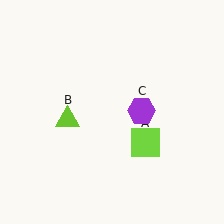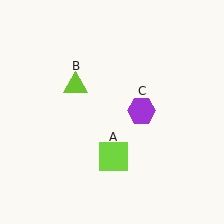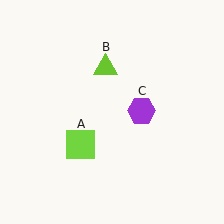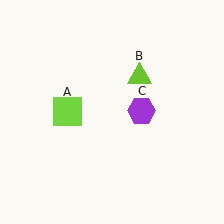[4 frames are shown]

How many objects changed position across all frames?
2 objects changed position: lime square (object A), lime triangle (object B).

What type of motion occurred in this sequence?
The lime square (object A), lime triangle (object B) rotated clockwise around the center of the scene.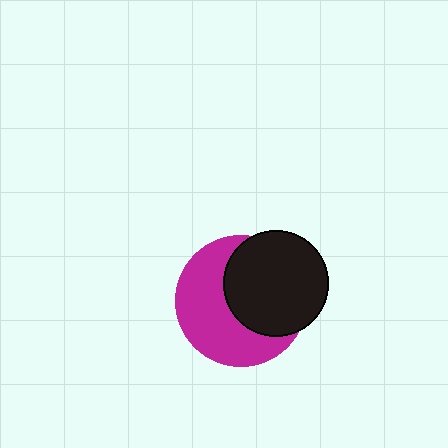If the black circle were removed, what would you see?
You would see the complete magenta circle.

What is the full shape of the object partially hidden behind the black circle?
The partially hidden object is a magenta circle.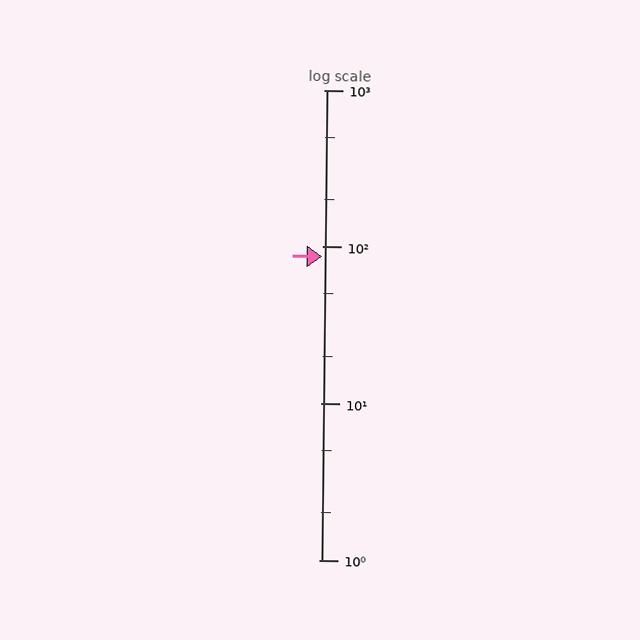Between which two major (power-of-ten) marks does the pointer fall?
The pointer is between 10 and 100.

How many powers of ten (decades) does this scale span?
The scale spans 3 decades, from 1 to 1000.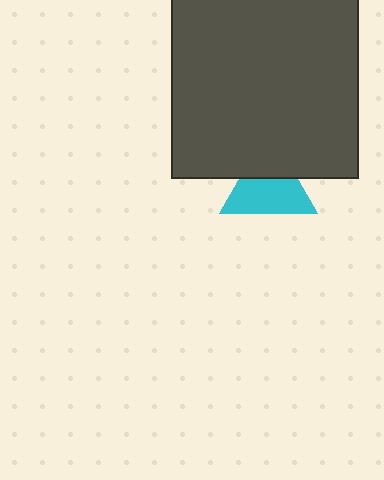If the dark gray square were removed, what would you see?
You would see the complete cyan triangle.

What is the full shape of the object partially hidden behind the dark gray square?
The partially hidden object is a cyan triangle.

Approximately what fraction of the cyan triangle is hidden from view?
Roughly 37% of the cyan triangle is hidden behind the dark gray square.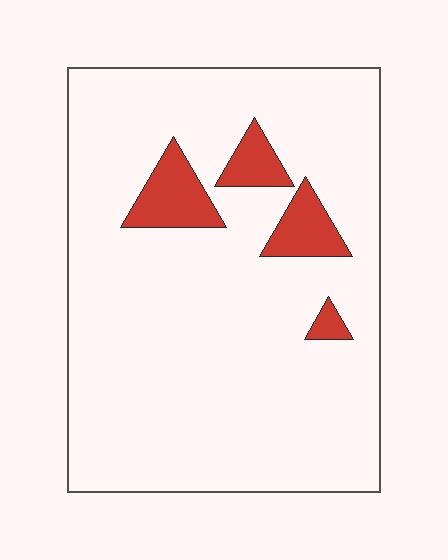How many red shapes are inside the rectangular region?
4.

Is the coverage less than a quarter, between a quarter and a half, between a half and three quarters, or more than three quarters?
Less than a quarter.